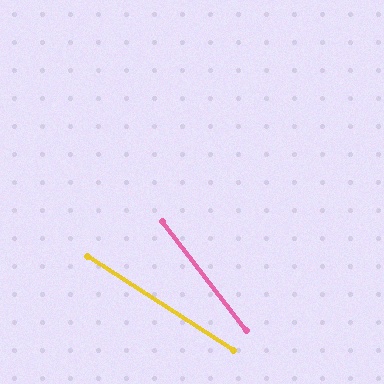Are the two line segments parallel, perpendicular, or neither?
Neither parallel nor perpendicular — they differ by about 19°.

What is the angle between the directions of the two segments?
Approximately 19 degrees.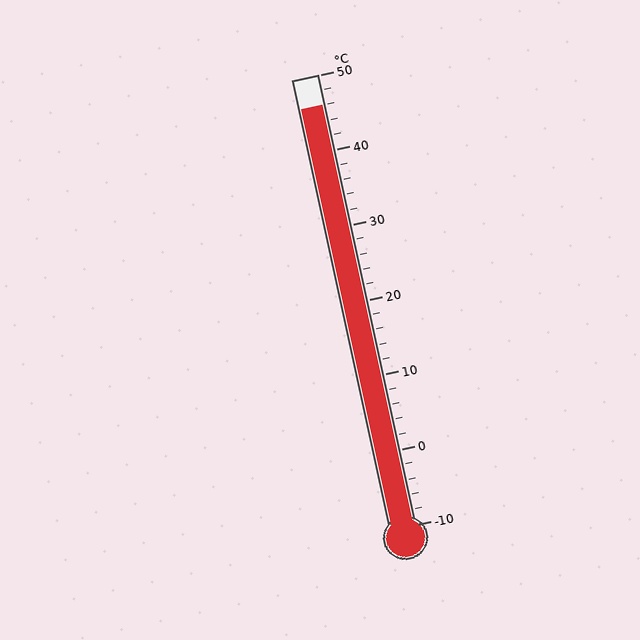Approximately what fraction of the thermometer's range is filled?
The thermometer is filled to approximately 95% of its range.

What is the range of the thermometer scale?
The thermometer scale ranges from -10°C to 50°C.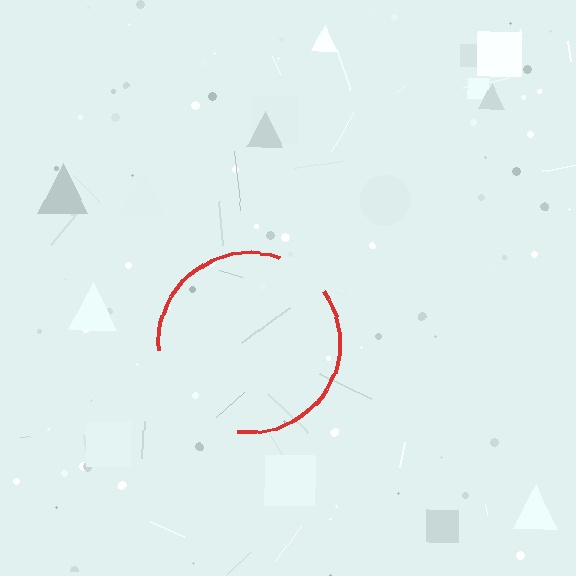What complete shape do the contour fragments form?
The contour fragments form a circle.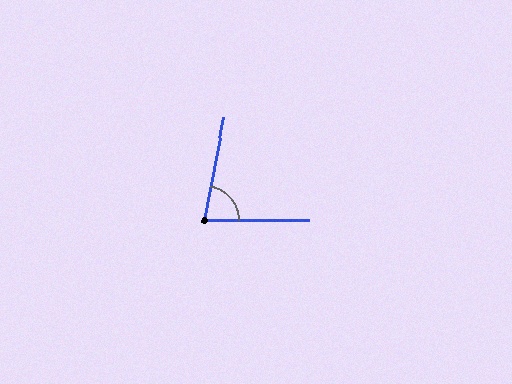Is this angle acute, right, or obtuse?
It is acute.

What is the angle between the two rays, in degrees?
Approximately 79 degrees.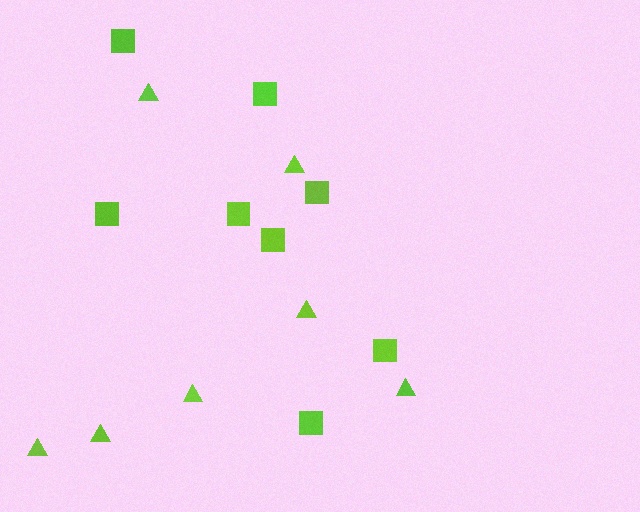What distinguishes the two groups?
There are 2 groups: one group of squares (8) and one group of triangles (7).